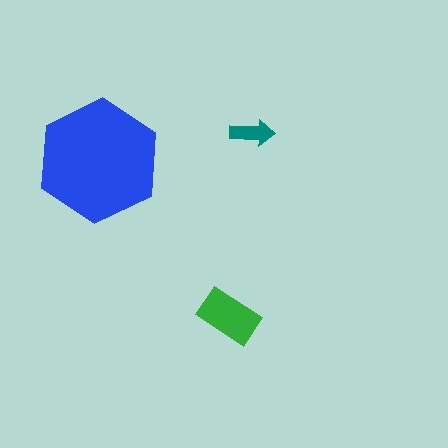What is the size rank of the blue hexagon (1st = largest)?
1st.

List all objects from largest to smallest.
The blue hexagon, the green rectangle, the teal arrow.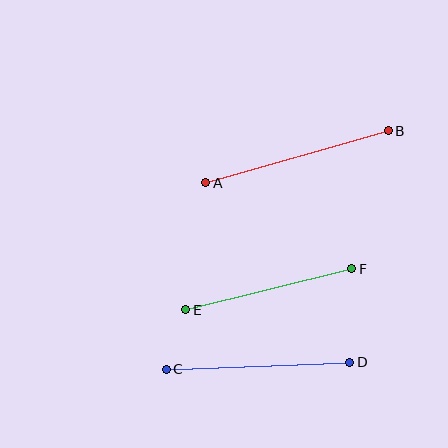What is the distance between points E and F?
The distance is approximately 171 pixels.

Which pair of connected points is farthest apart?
Points A and B are farthest apart.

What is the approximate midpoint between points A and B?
The midpoint is at approximately (297, 157) pixels.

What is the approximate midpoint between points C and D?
The midpoint is at approximately (258, 366) pixels.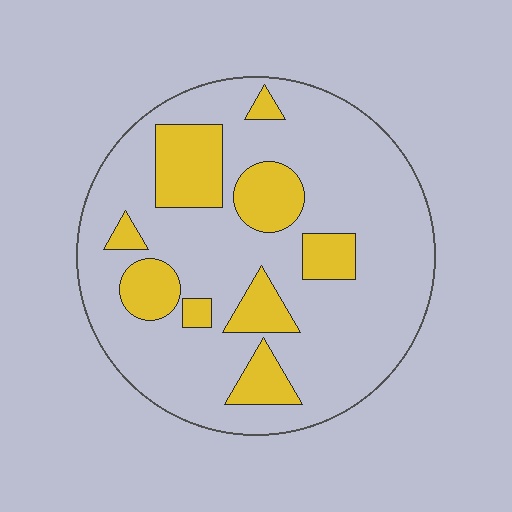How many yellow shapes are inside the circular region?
9.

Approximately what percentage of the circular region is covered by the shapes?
Approximately 25%.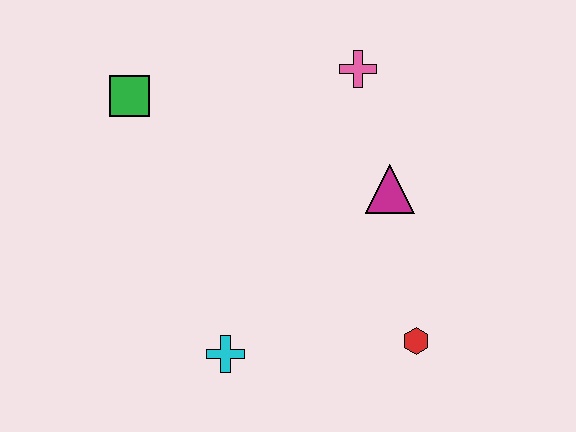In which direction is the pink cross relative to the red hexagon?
The pink cross is above the red hexagon.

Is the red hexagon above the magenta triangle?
No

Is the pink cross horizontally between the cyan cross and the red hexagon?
Yes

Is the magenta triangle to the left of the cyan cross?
No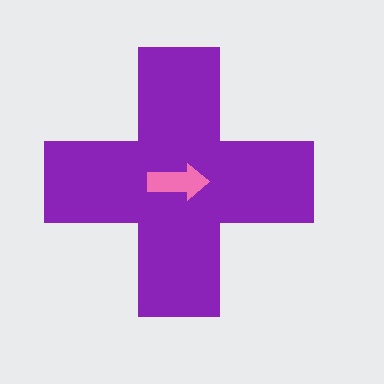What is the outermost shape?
The purple cross.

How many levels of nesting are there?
2.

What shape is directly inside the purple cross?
The pink arrow.